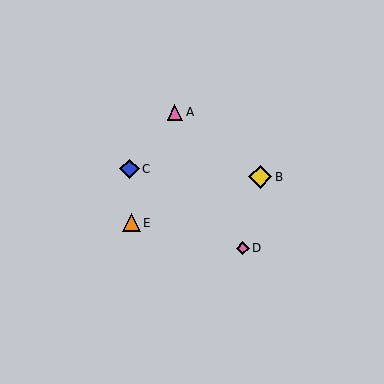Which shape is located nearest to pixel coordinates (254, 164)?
The yellow diamond (labeled B) at (260, 177) is nearest to that location.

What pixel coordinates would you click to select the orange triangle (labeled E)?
Click at (131, 223) to select the orange triangle E.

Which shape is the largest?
The yellow diamond (labeled B) is the largest.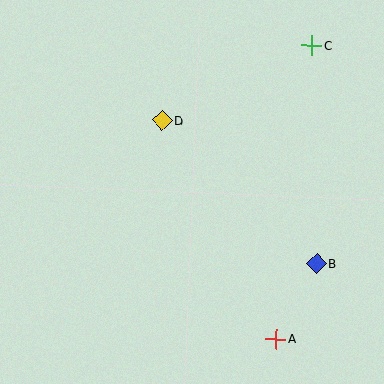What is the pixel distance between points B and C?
The distance between B and C is 218 pixels.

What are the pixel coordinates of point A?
Point A is at (276, 339).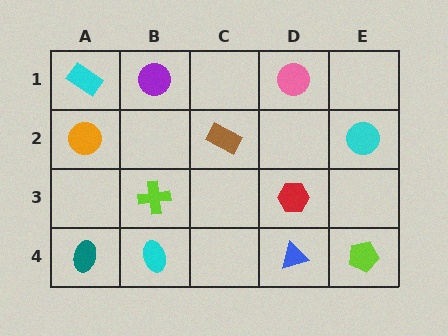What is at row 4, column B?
A cyan ellipse.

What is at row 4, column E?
A lime pentagon.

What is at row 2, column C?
A brown rectangle.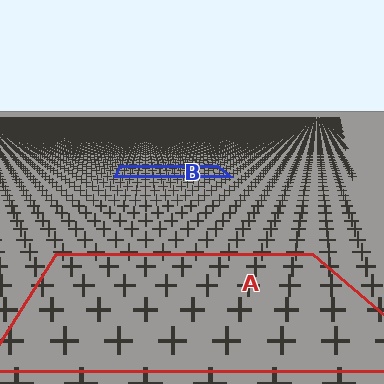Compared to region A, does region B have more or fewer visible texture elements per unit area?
Region B has more texture elements per unit area — they are packed more densely because it is farther away.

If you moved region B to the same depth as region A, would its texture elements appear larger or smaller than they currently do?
They would appear larger. At a closer depth, the same texture elements are projected at a bigger on-screen size.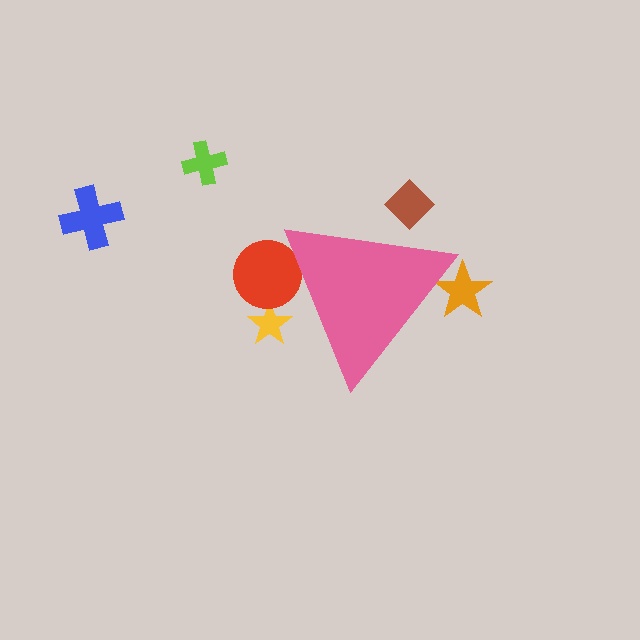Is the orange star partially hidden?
Yes, the orange star is partially hidden behind the pink triangle.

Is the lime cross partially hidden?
No, the lime cross is fully visible.